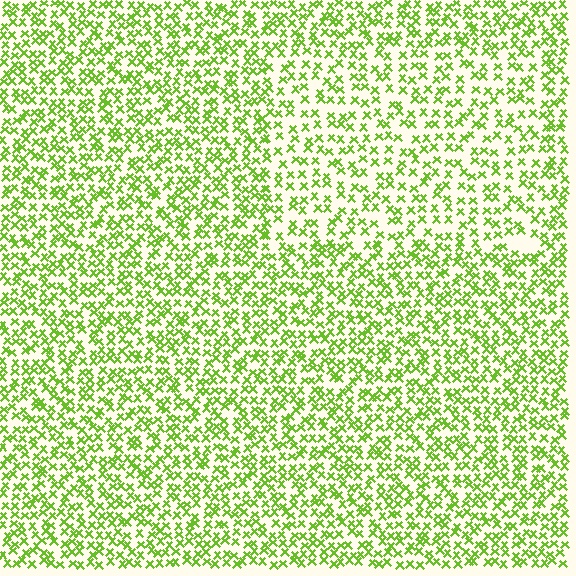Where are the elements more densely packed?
The elements are more densely packed outside the rectangle boundary.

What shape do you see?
I see a rectangle.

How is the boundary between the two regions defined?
The boundary is defined by a change in element density (approximately 1.6x ratio). All elements are the same color, size, and shape.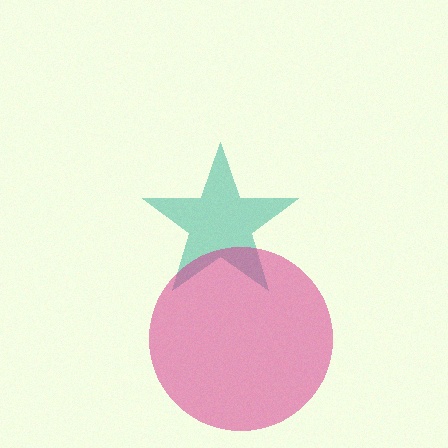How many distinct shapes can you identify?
There are 2 distinct shapes: a teal star, a magenta circle.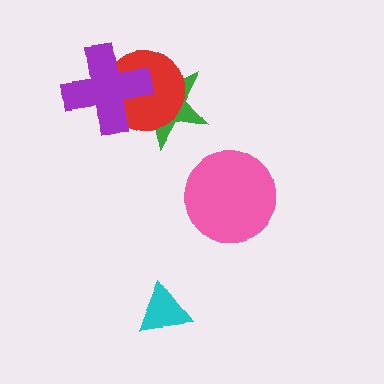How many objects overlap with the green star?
2 objects overlap with the green star.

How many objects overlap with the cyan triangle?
0 objects overlap with the cyan triangle.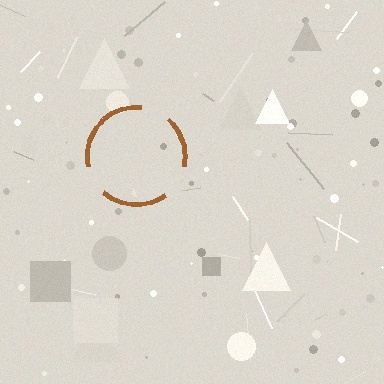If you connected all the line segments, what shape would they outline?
They would outline a circle.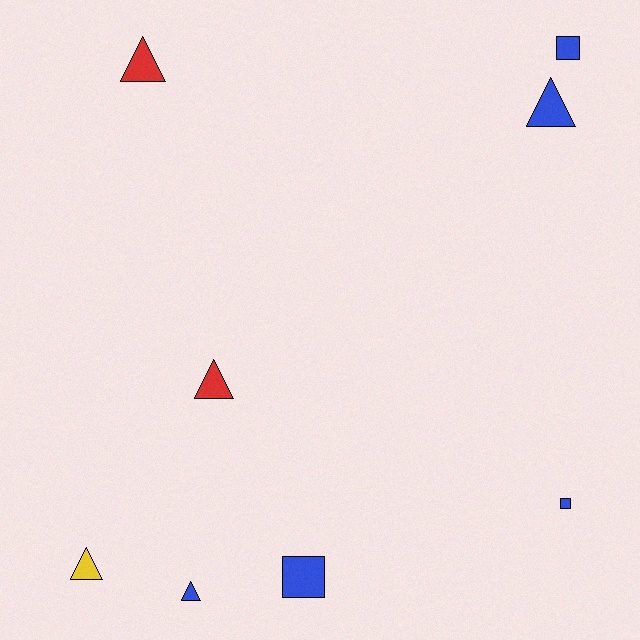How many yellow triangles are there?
There is 1 yellow triangle.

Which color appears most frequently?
Blue, with 5 objects.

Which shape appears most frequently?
Triangle, with 5 objects.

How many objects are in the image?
There are 8 objects.